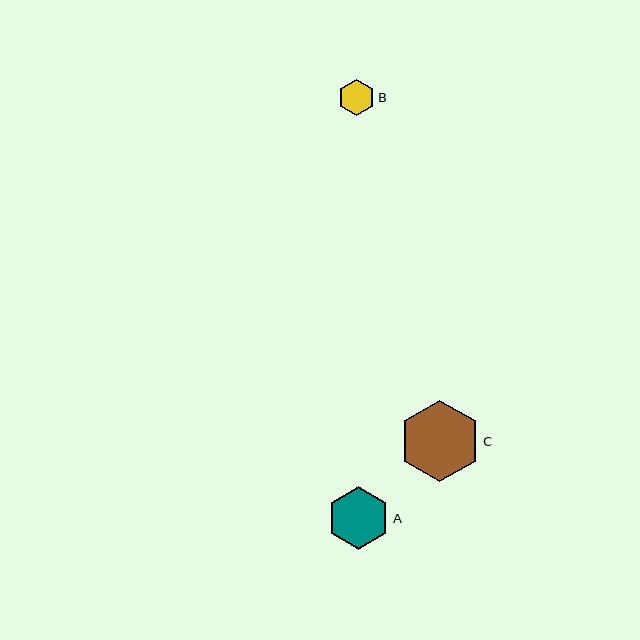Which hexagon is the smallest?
Hexagon B is the smallest with a size of approximately 37 pixels.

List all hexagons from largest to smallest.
From largest to smallest: C, A, B.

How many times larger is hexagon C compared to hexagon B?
Hexagon C is approximately 2.2 times the size of hexagon B.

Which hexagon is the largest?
Hexagon C is the largest with a size of approximately 81 pixels.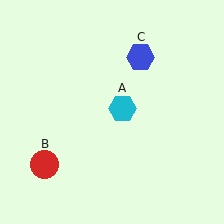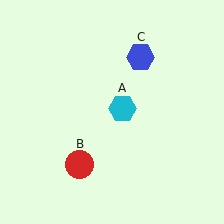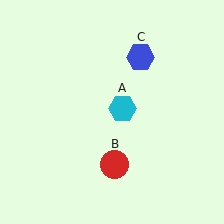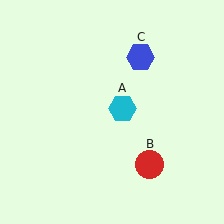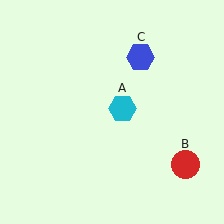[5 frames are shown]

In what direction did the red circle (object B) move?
The red circle (object B) moved right.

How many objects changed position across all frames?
1 object changed position: red circle (object B).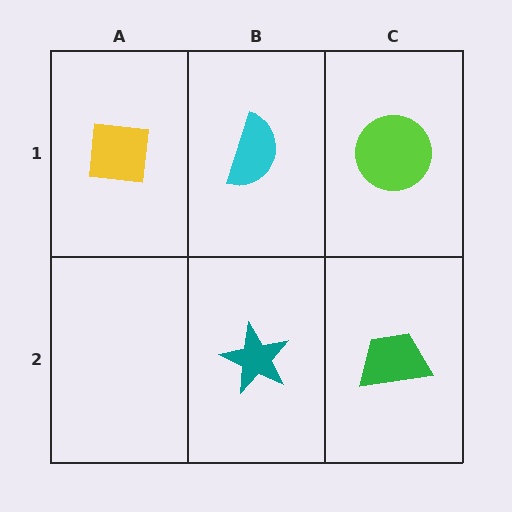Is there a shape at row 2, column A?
No, that cell is empty.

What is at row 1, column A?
A yellow square.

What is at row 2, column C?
A green trapezoid.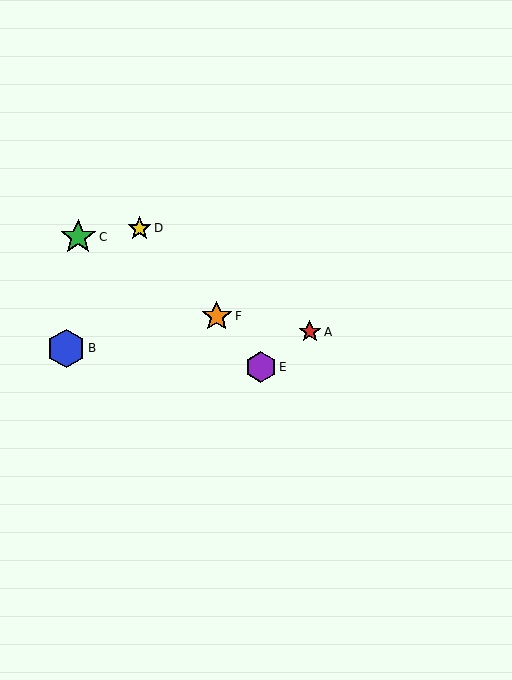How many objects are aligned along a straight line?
3 objects (D, E, F) are aligned along a straight line.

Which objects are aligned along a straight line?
Objects D, E, F are aligned along a straight line.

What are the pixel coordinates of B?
Object B is at (66, 349).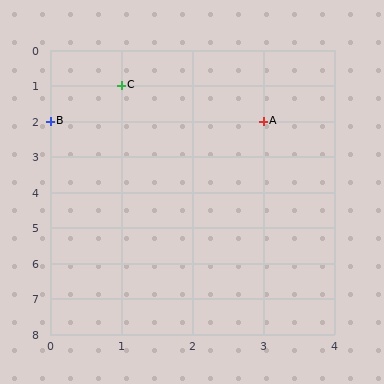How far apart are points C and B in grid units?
Points C and B are 1 column and 1 row apart (about 1.4 grid units diagonally).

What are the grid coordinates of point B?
Point B is at grid coordinates (0, 2).